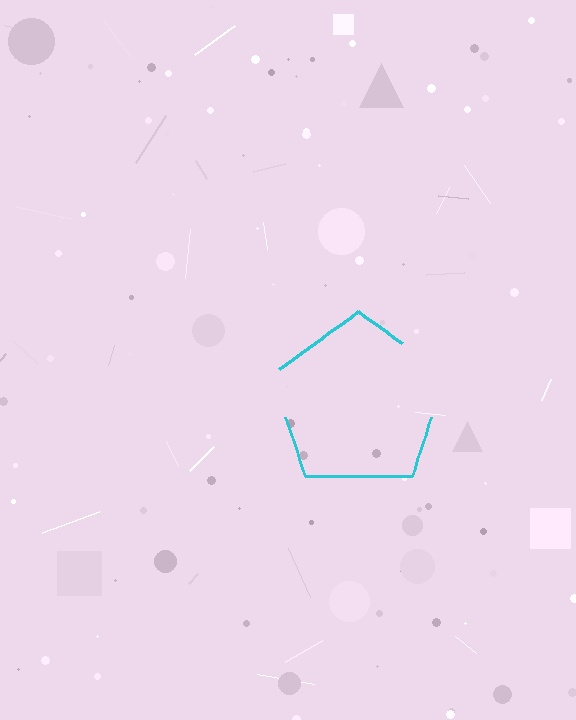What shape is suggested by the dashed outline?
The dashed outline suggests a pentagon.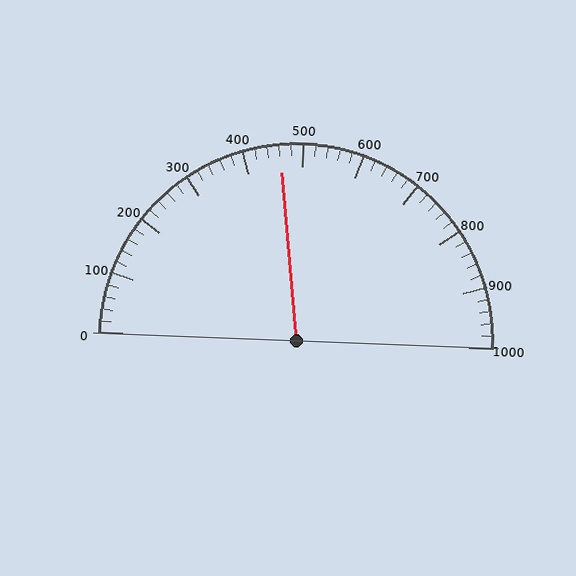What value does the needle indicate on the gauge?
The needle indicates approximately 460.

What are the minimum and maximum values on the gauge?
The gauge ranges from 0 to 1000.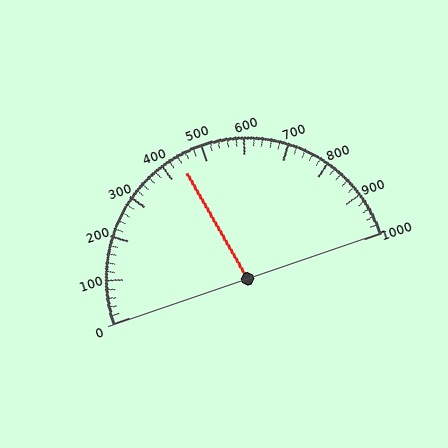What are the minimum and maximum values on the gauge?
The gauge ranges from 0 to 1000.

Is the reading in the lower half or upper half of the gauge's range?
The reading is in the lower half of the range (0 to 1000).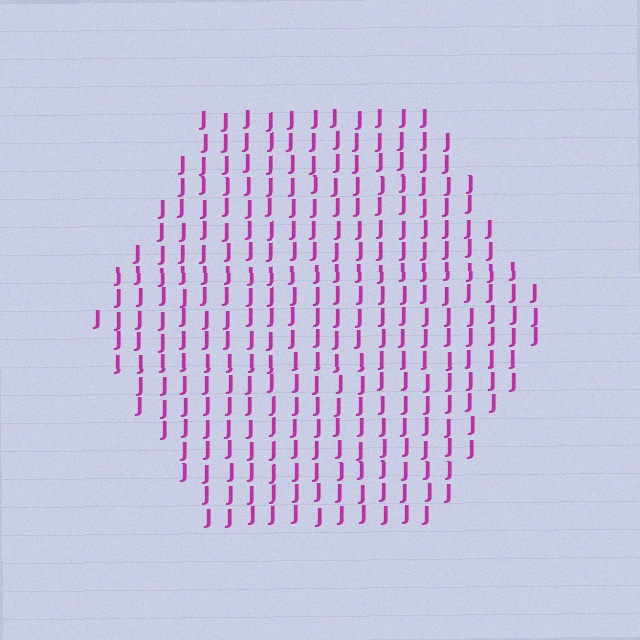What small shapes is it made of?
It is made of small letter J's.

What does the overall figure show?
The overall figure shows a hexagon.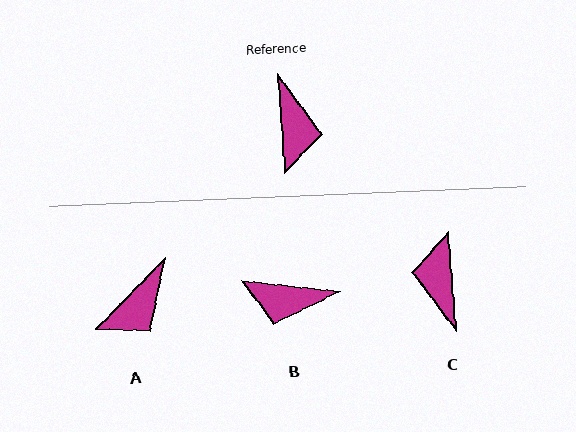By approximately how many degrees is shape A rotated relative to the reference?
Approximately 48 degrees clockwise.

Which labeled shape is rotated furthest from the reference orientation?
C, about 180 degrees away.